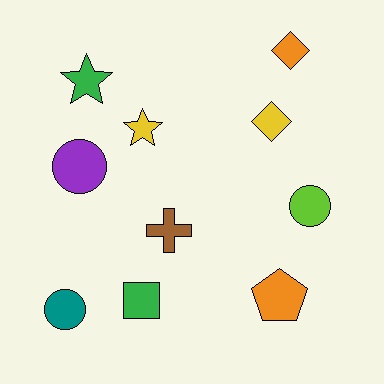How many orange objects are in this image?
There are 2 orange objects.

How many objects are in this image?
There are 10 objects.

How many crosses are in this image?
There is 1 cross.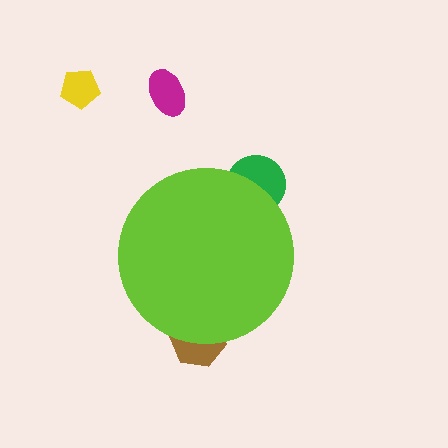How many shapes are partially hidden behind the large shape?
2 shapes are partially hidden.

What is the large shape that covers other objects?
A lime circle.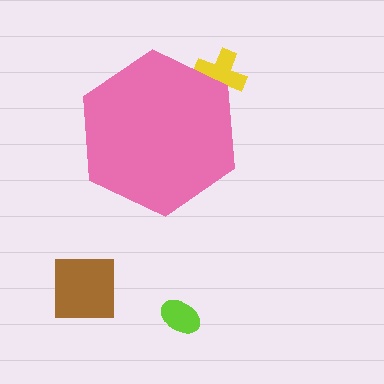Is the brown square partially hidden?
No, the brown square is fully visible.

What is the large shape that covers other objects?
A pink hexagon.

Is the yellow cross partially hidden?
Yes, the yellow cross is partially hidden behind the pink hexagon.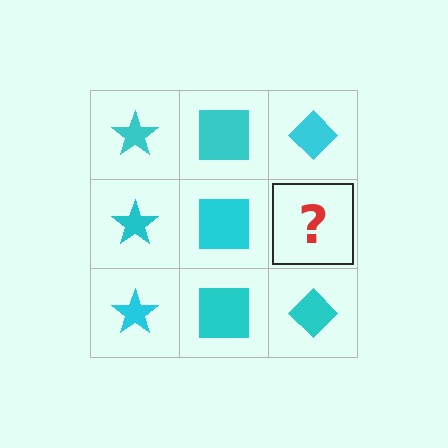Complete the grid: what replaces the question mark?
The question mark should be replaced with a cyan diamond.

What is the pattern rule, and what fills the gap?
The rule is that each column has a consistent shape. The gap should be filled with a cyan diamond.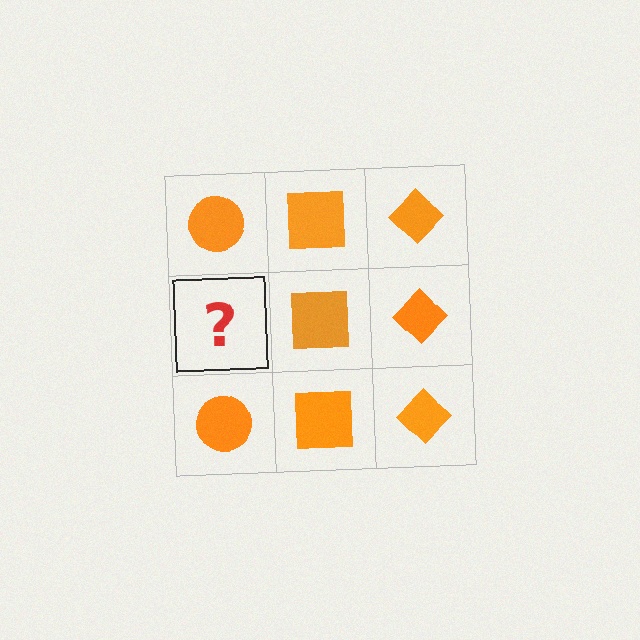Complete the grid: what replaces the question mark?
The question mark should be replaced with an orange circle.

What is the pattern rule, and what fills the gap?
The rule is that each column has a consistent shape. The gap should be filled with an orange circle.